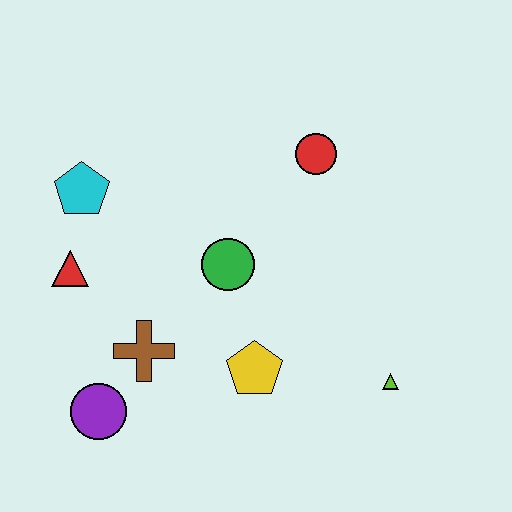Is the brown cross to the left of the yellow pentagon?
Yes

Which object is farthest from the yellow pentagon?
The cyan pentagon is farthest from the yellow pentagon.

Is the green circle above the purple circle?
Yes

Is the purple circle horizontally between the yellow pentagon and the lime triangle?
No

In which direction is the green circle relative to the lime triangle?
The green circle is to the left of the lime triangle.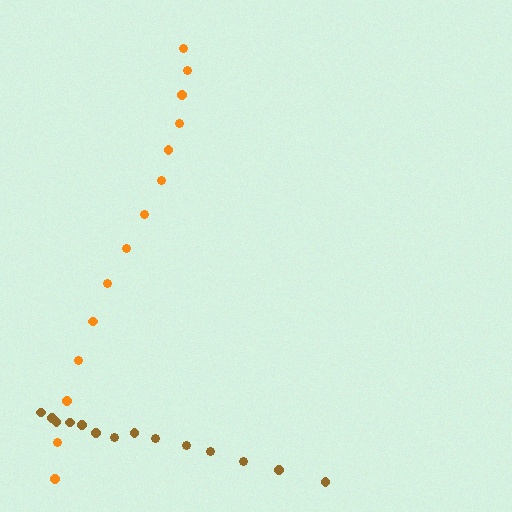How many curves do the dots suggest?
There are 2 distinct paths.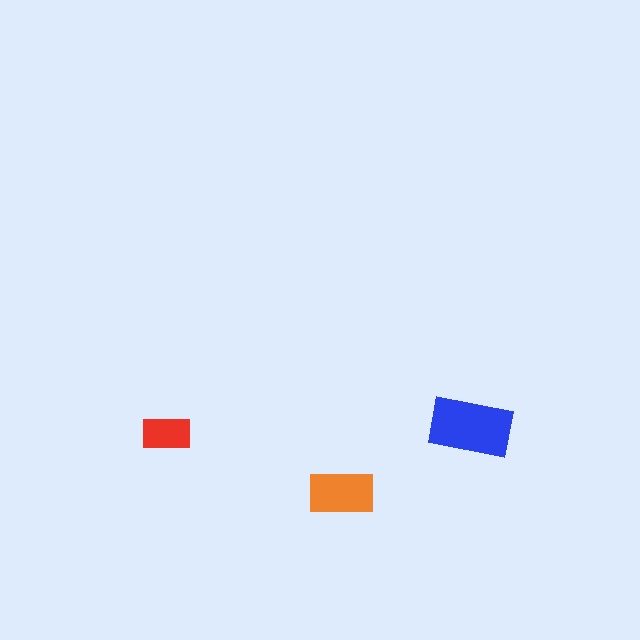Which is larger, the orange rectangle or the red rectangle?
The orange one.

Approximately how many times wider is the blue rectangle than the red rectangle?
About 1.5 times wider.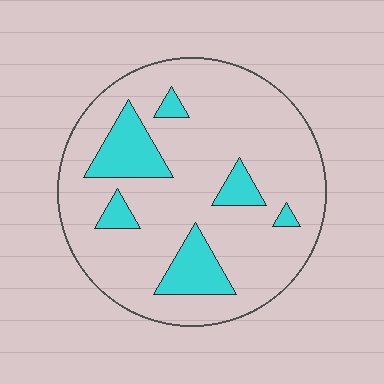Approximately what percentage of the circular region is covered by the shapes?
Approximately 20%.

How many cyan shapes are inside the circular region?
6.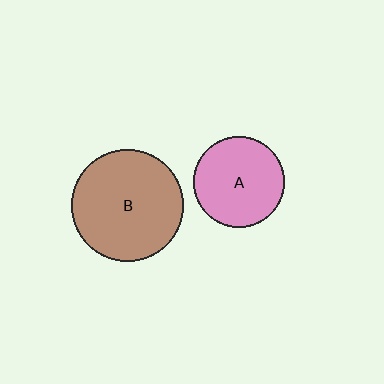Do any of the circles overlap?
No, none of the circles overlap.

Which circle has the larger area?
Circle B (brown).